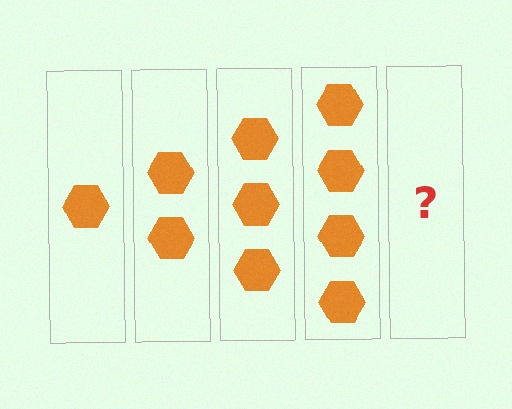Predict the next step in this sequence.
The next step is 5 hexagons.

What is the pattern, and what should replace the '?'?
The pattern is that each step adds one more hexagon. The '?' should be 5 hexagons.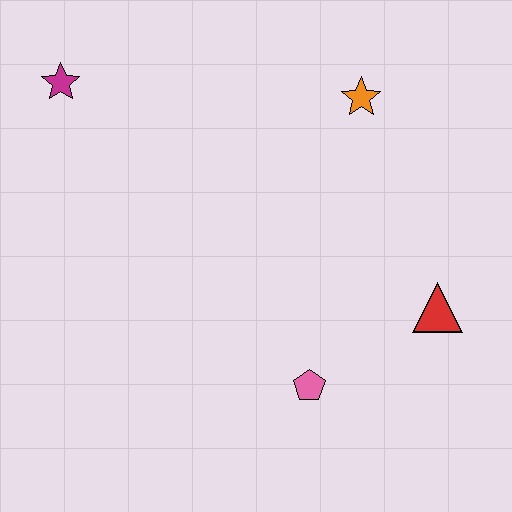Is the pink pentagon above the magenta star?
No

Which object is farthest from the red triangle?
The magenta star is farthest from the red triangle.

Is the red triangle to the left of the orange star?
No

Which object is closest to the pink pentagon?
The red triangle is closest to the pink pentagon.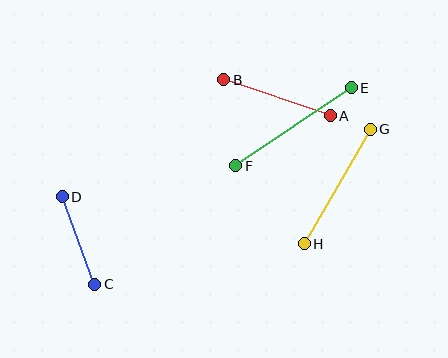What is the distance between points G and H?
The distance is approximately 132 pixels.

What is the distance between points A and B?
The distance is approximately 113 pixels.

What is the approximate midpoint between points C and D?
The midpoint is at approximately (79, 240) pixels.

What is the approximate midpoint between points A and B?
The midpoint is at approximately (277, 98) pixels.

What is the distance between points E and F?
The distance is approximately 139 pixels.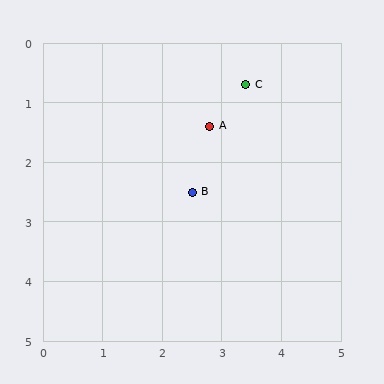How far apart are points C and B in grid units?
Points C and B are about 2.0 grid units apart.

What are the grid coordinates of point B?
Point B is at approximately (2.5, 2.5).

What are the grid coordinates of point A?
Point A is at approximately (2.8, 1.4).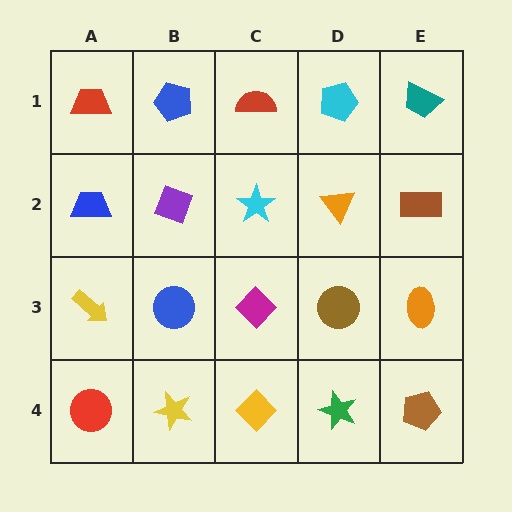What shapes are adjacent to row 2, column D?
A cyan pentagon (row 1, column D), a brown circle (row 3, column D), a cyan star (row 2, column C), a brown rectangle (row 2, column E).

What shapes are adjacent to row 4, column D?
A brown circle (row 3, column D), a yellow diamond (row 4, column C), a brown pentagon (row 4, column E).